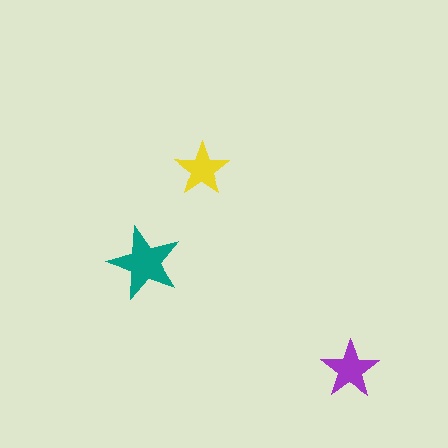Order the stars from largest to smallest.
the teal one, the purple one, the yellow one.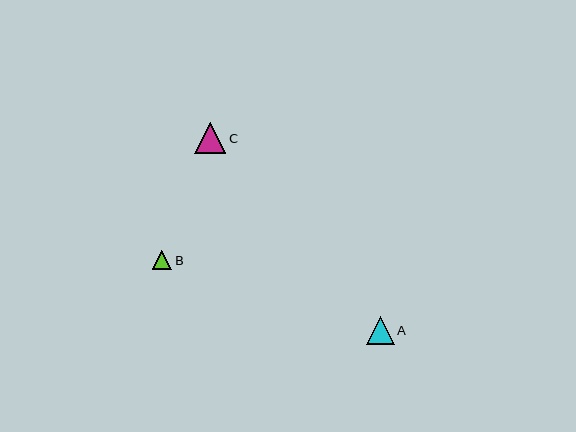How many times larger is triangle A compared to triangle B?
Triangle A is approximately 1.4 times the size of triangle B.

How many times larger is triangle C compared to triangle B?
Triangle C is approximately 1.6 times the size of triangle B.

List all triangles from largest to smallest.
From largest to smallest: C, A, B.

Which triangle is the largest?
Triangle C is the largest with a size of approximately 31 pixels.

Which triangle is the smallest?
Triangle B is the smallest with a size of approximately 19 pixels.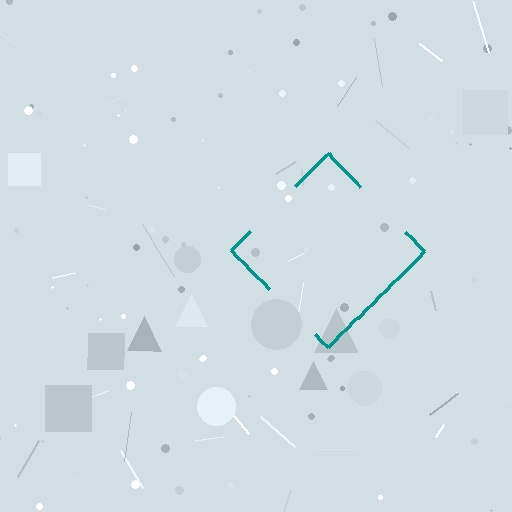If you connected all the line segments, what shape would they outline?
They would outline a diamond.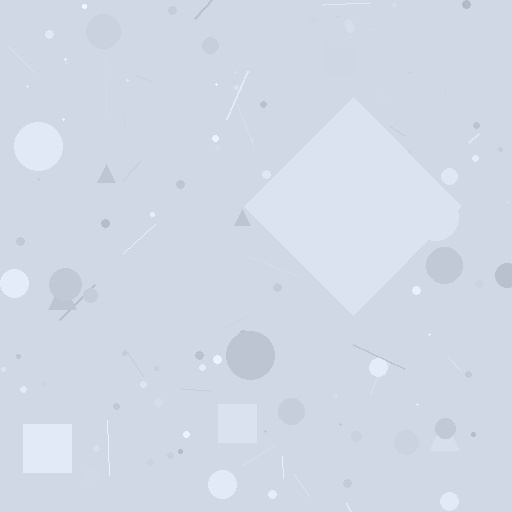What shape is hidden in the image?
A diamond is hidden in the image.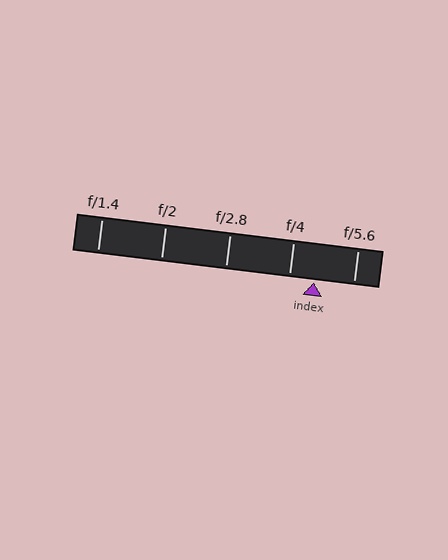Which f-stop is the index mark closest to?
The index mark is closest to f/4.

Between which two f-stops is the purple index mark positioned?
The index mark is between f/4 and f/5.6.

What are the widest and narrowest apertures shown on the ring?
The widest aperture shown is f/1.4 and the narrowest is f/5.6.